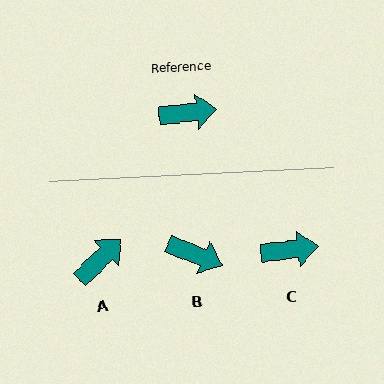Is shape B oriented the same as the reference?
No, it is off by about 28 degrees.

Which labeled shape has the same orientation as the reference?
C.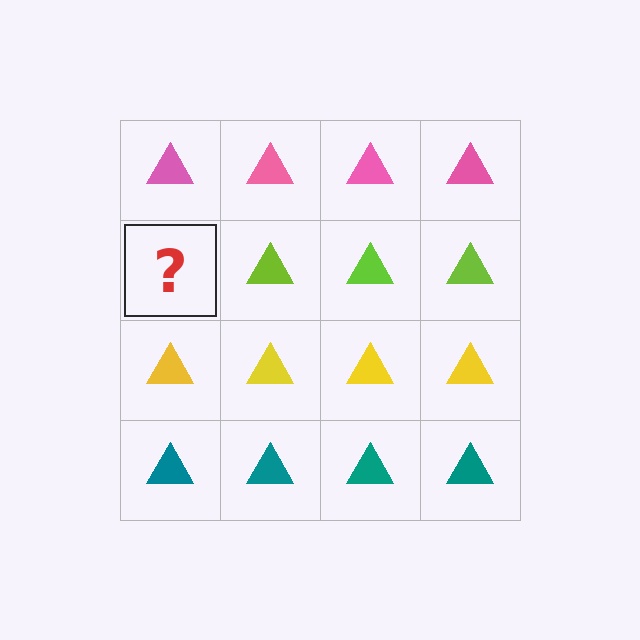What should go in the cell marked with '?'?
The missing cell should contain a lime triangle.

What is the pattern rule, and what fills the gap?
The rule is that each row has a consistent color. The gap should be filled with a lime triangle.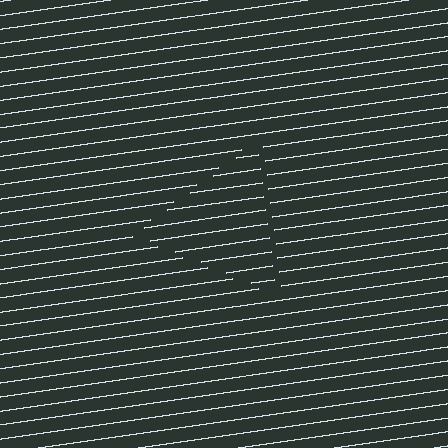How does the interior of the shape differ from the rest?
The interior of the shape contains the same grating, shifted by half a period — the contour is defined by the phase discontinuity where line-ends from the inner and outer gratings abut.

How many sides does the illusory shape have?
3 sides — the line-ends trace a triangle.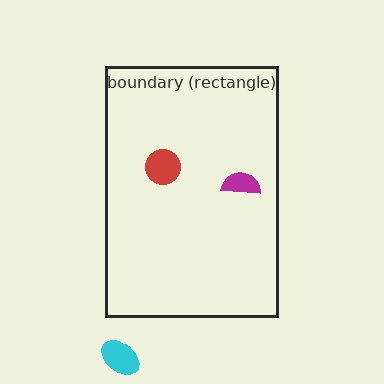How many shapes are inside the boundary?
2 inside, 1 outside.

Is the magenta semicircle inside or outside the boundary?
Inside.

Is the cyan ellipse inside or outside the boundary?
Outside.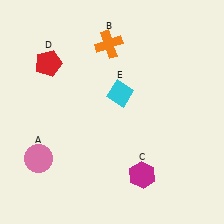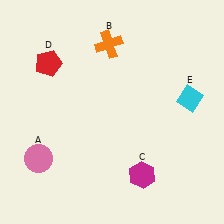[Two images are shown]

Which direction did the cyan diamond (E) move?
The cyan diamond (E) moved right.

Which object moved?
The cyan diamond (E) moved right.